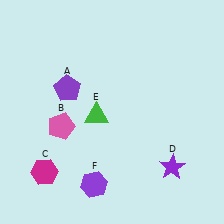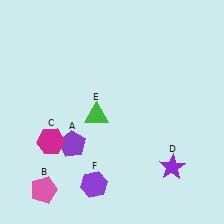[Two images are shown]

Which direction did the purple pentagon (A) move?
The purple pentagon (A) moved down.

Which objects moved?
The objects that moved are: the purple pentagon (A), the pink pentagon (B), the magenta hexagon (C).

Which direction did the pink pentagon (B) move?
The pink pentagon (B) moved down.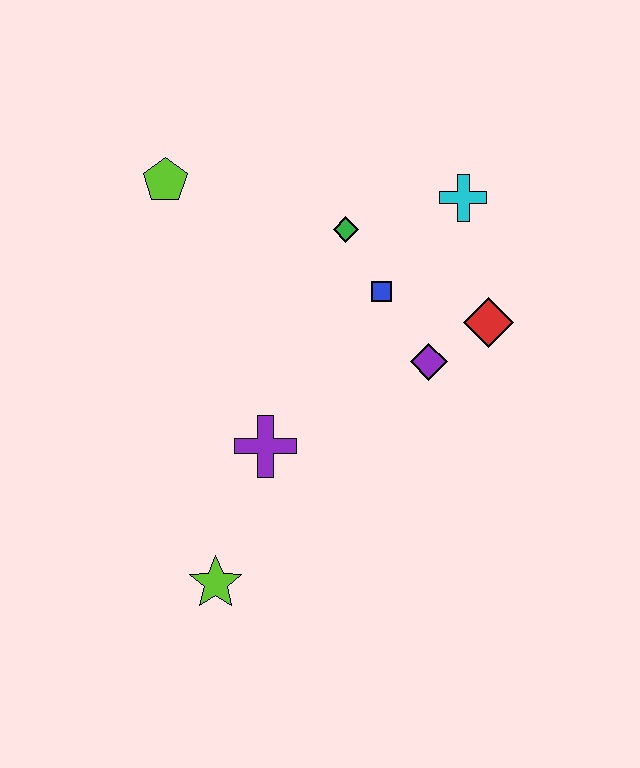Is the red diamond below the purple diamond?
No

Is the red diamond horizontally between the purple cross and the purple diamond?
No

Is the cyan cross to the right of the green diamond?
Yes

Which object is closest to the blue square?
The green diamond is closest to the blue square.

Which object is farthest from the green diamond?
The lime star is farthest from the green diamond.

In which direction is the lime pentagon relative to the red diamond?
The lime pentagon is to the left of the red diamond.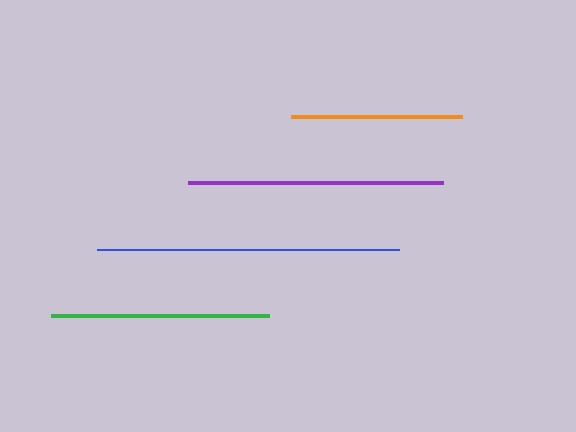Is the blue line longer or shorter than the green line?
The blue line is longer than the green line.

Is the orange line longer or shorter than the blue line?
The blue line is longer than the orange line.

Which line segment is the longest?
The blue line is the longest at approximately 302 pixels.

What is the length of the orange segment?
The orange segment is approximately 171 pixels long.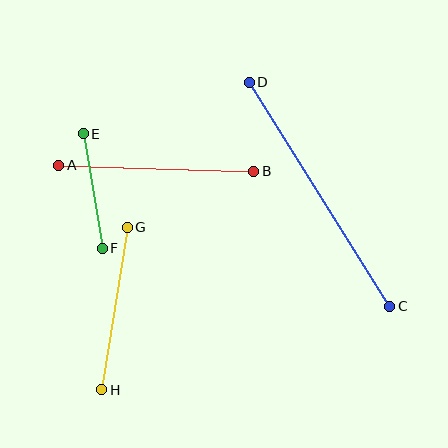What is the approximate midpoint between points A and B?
The midpoint is at approximately (156, 168) pixels.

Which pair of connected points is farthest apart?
Points C and D are farthest apart.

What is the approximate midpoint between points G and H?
The midpoint is at approximately (114, 309) pixels.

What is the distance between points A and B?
The distance is approximately 195 pixels.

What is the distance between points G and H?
The distance is approximately 164 pixels.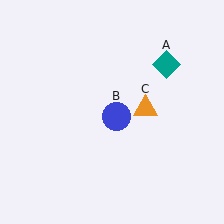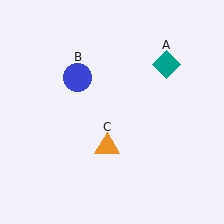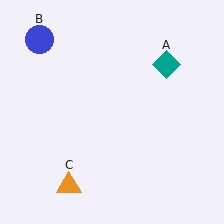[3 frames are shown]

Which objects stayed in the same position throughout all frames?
Teal diamond (object A) remained stationary.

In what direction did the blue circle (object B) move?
The blue circle (object B) moved up and to the left.